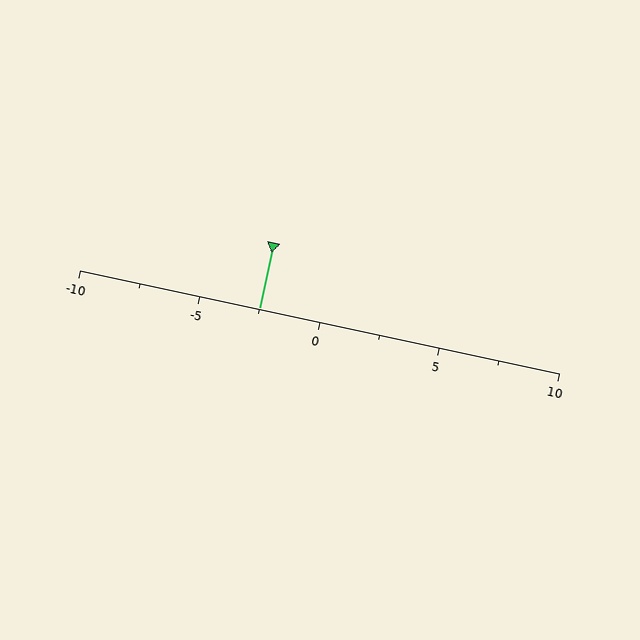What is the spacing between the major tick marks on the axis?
The major ticks are spaced 5 apart.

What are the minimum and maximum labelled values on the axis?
The axis runs from -10 to 10.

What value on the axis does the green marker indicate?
The marker indicates approximately -2.5.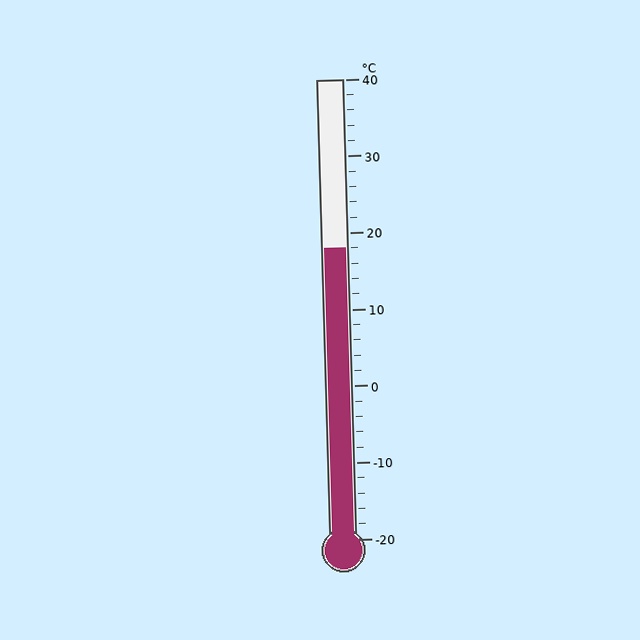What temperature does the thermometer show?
The thermometer shows approximately 18°C.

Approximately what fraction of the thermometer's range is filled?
The thermometer is filled to approximately 65% of its range.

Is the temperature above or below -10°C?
The temperature is above -10°C.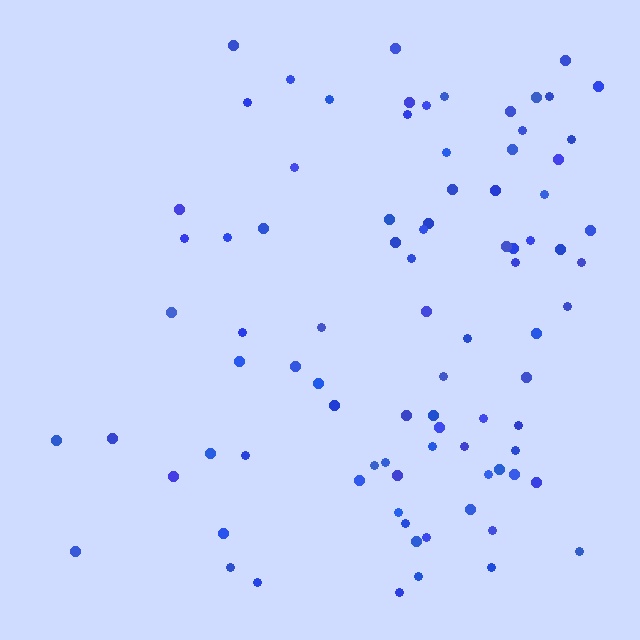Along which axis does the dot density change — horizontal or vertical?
Horizontal.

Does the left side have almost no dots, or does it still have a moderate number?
Still a moderate number, just noticeably fewer than the right.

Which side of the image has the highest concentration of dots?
The right.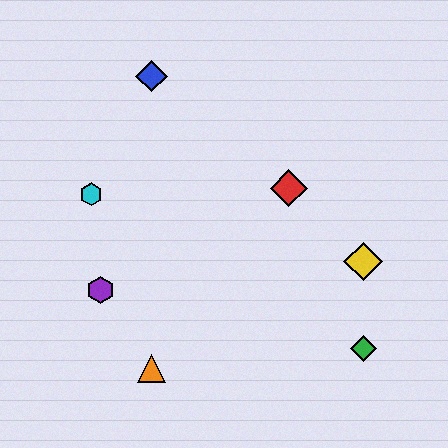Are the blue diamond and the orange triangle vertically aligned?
Yes, both are at x≈152.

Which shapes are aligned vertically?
The blue diamond, the orange triangle are aligned vertically.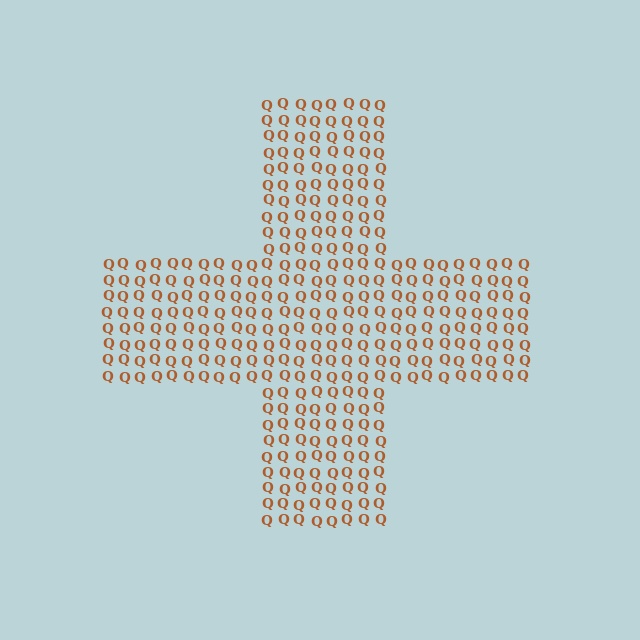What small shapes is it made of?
It is made of small letter Q's.